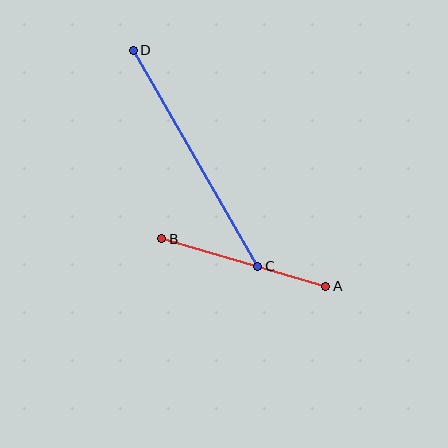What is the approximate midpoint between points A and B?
The midpoint is at approximately (244, 262) pixels.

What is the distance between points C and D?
The distance is approximately 249 pixels.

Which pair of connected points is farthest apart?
Points C and D are farthest apart.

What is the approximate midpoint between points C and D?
The midpoint is at approximately (196, 159) pixels.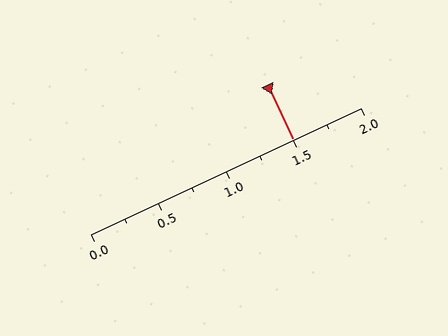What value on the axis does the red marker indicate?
The marker indicates approximately 1.5.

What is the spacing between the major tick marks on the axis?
The major ticks are spaced 0.5 apart.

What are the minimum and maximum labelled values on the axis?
The axis runs from 0.0 to 2.0.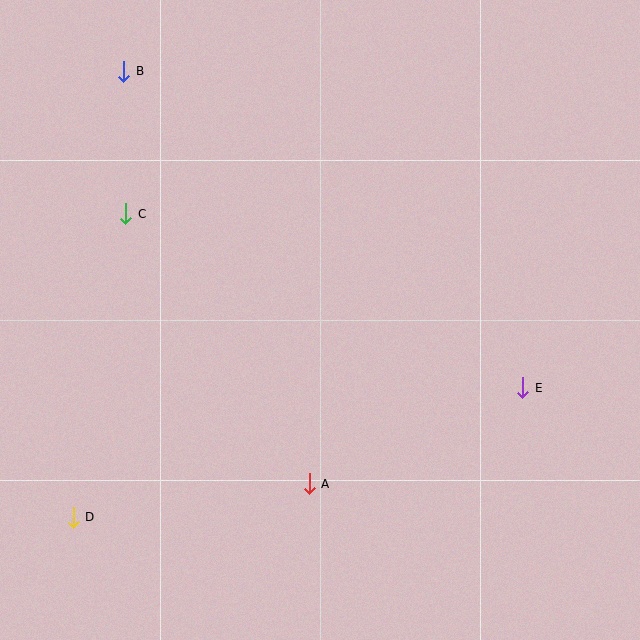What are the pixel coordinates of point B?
Point B is at (124, 71).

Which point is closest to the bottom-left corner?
Point D is closest to the bottom-left corner.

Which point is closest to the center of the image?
Point A at (309, 484) is closest to the center.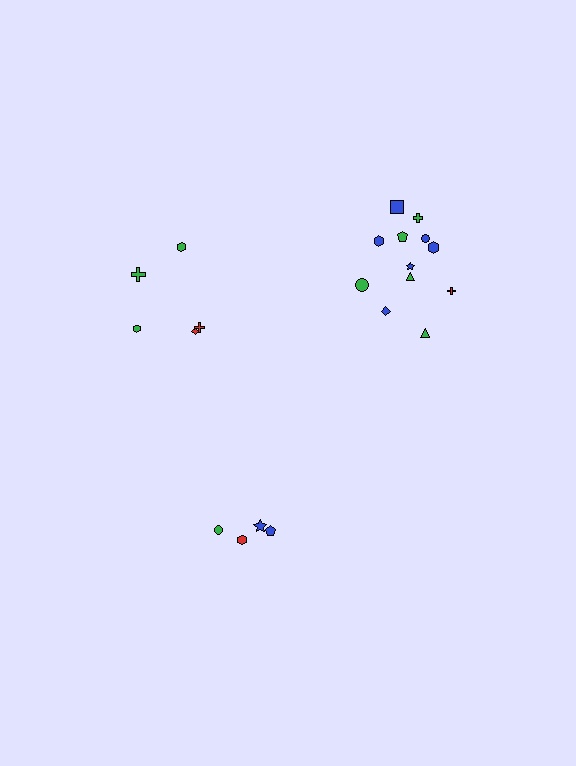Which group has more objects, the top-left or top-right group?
The top-right group.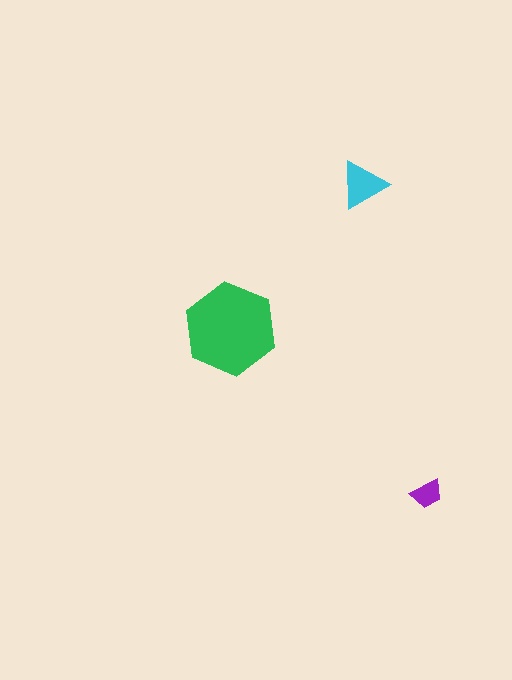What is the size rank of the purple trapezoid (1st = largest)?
3rd.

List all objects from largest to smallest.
The green hexagon, the cyan triangle, the purple trapezoid.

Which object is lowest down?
The purple trapezoid is bottommost.